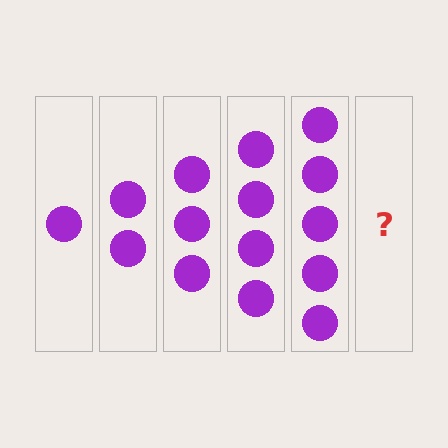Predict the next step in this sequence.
The next step is 6 circles.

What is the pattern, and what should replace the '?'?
The pattern is that each step adds one more circle. The '?' should be 6 circles.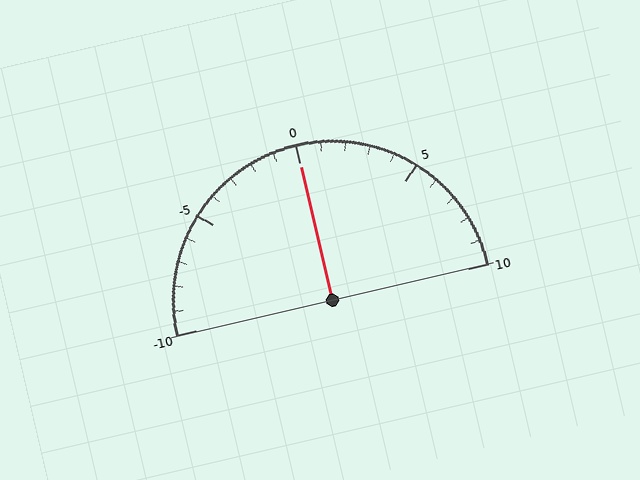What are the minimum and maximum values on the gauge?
The gauge ranges from -10 to 10.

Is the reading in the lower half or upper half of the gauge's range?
The reading is in the upper half of the range (-10 to 10).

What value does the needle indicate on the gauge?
The needle indicates approximately 0.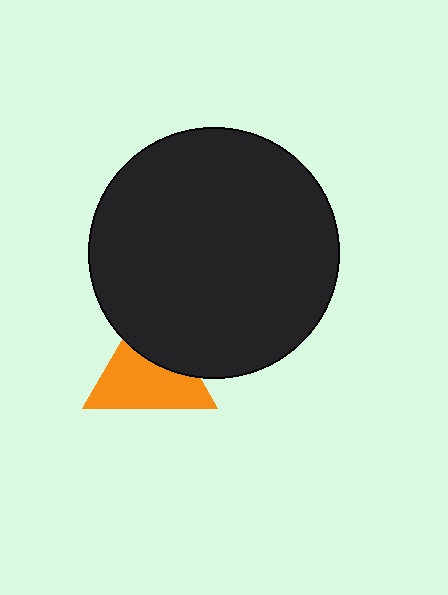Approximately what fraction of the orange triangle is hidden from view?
Roughly 36% of the orange triangle is hidden behind the black circle.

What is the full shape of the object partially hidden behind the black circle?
The partially hidden object is an orange triangle.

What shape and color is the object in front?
The object in front is a black circle.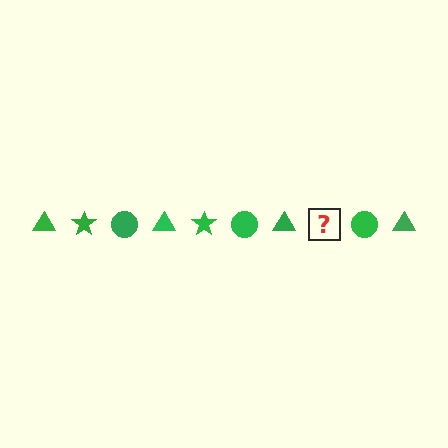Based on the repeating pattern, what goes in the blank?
The blank should be a green star.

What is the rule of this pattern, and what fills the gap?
The rule is that the pattern cycles through triangle, star, circle shapes in green. The gap should be filled with a green star.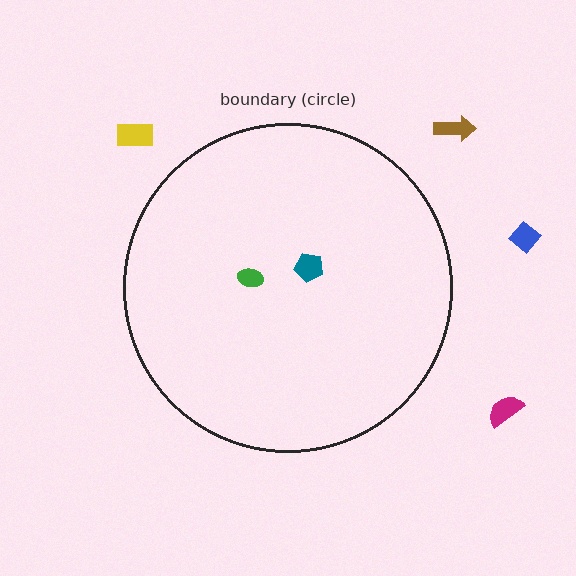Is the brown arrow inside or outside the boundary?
Outside.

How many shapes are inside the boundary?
2 inside, 4 outside.